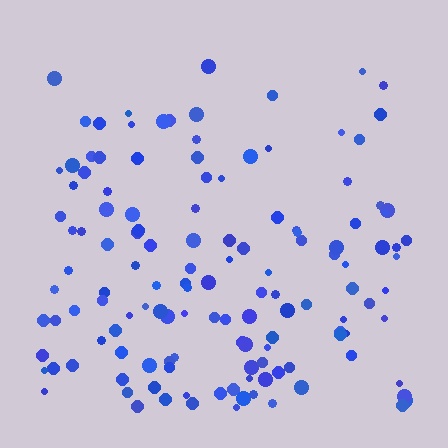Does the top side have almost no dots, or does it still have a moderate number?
Still a moderate number, just noticeably fewer than the bottom.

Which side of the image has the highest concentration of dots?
The bottom.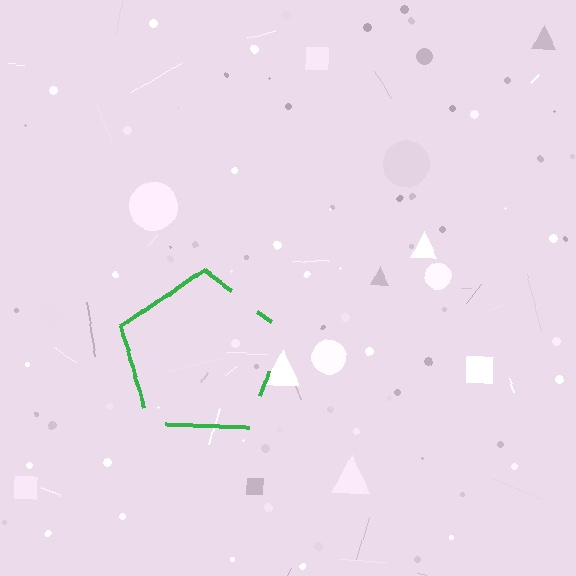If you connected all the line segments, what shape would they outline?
They would outline a pentagon.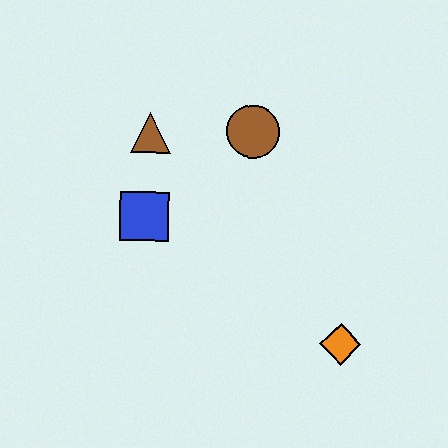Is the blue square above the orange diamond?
Yes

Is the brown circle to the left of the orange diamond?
Yes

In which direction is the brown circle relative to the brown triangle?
The brown circle is to the right of the brown triangle.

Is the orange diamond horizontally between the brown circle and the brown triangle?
No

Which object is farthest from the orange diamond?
The brown triangle is farthest from the orange diamond.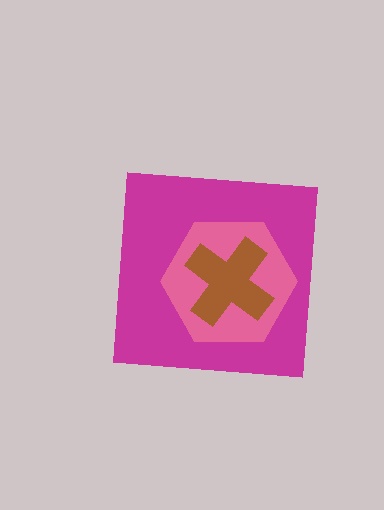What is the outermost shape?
The magenta square.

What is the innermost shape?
The brown cross.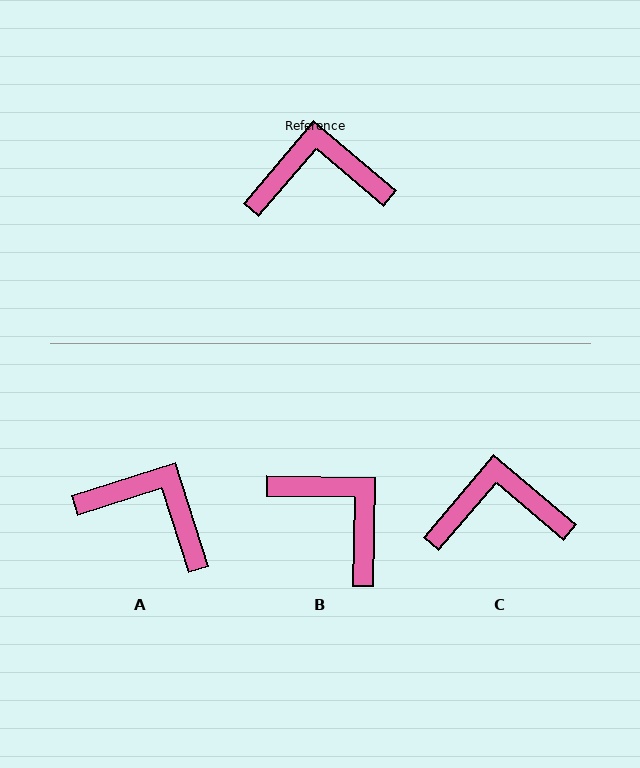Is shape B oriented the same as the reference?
No, it is off by about 51 degrees.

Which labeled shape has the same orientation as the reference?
C.